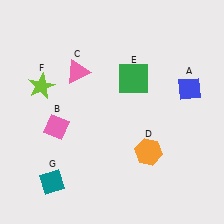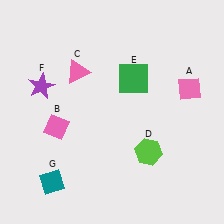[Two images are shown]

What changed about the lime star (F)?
In Image 1, F is lime. In Image 2, it changed to purple.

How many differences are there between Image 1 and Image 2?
There are 3 differences between the two images.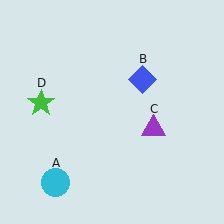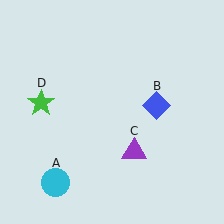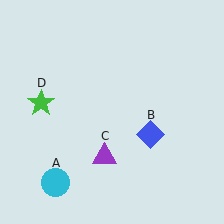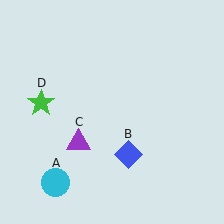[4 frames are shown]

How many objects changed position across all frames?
2 objects changed position: blue diamond (object B), purple triangle (object C).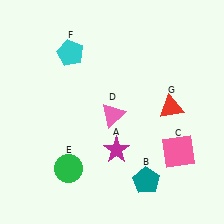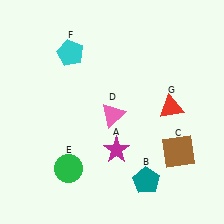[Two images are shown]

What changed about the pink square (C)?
In Image 1, C is pink. In Image 2, it changed to brown.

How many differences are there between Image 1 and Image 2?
There is 1 difference between the two images.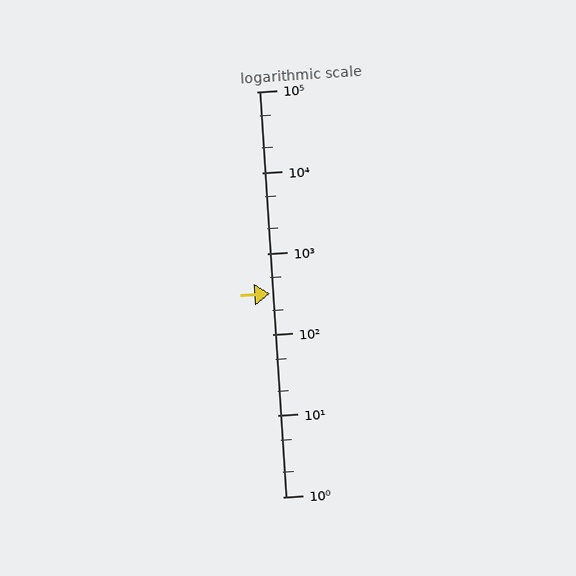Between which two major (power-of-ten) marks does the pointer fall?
The pointer is between 100 and 1000.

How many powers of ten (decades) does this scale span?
The scale spans 5 decades, from 1 to 100000.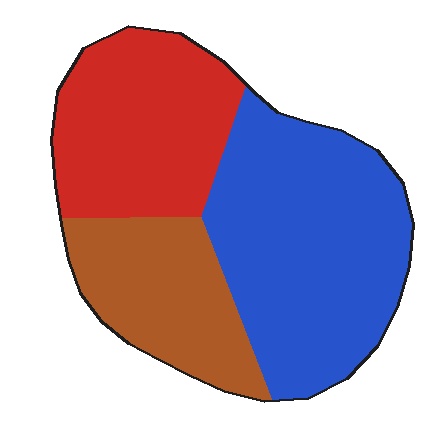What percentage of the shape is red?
Red covers around 30% of the shape.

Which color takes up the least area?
Brown, at roughly 25%.